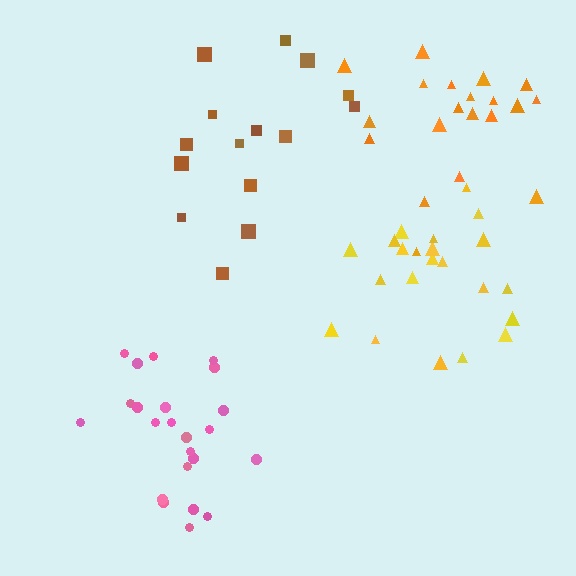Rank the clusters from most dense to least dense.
pink, yellow, orange, brown.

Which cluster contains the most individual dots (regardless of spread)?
Pink (23).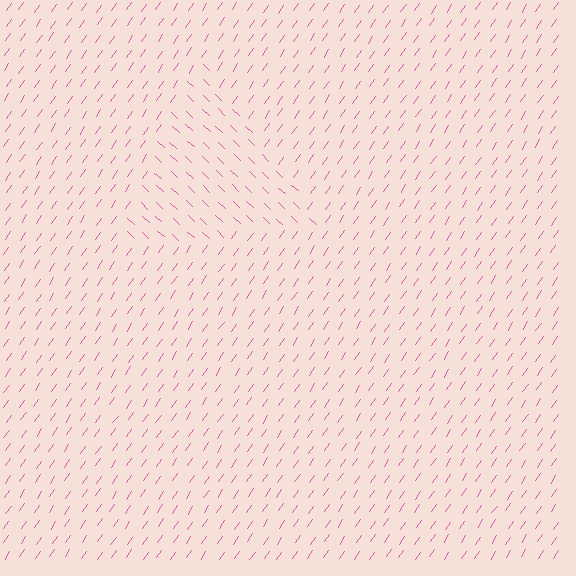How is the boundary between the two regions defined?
The boundary is defined purely by a change in line orientation (approximately 81 degrees difference). All lines are the same color and thickness.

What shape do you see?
I see a triangle.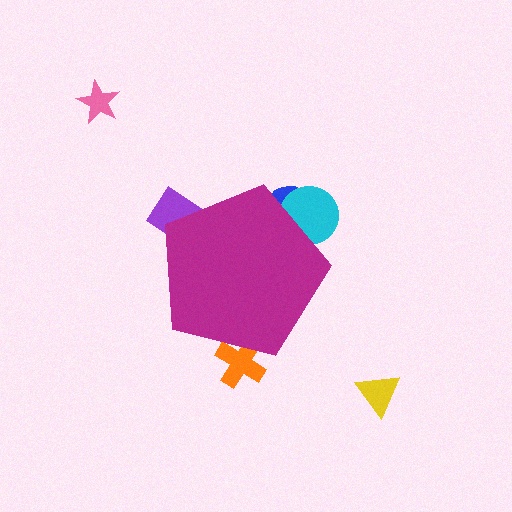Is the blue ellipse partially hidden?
Yes, the blue ellipse is partially hidden behind the magenta pentagon.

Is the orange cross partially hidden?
Yes, the orange cross is partially hidden behind the magenta pentagon.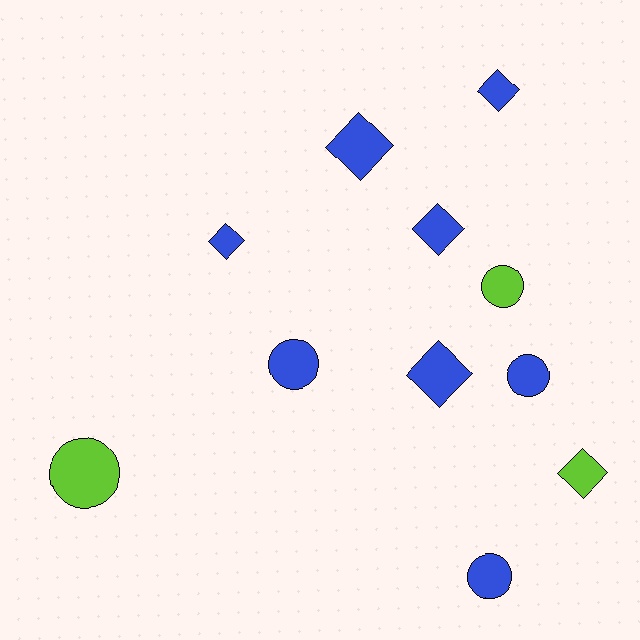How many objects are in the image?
There are 11 objects.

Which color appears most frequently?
Blue, with 8 objects.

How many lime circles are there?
There are 2 lime circles.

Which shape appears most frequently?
Diamond, with 6 objects.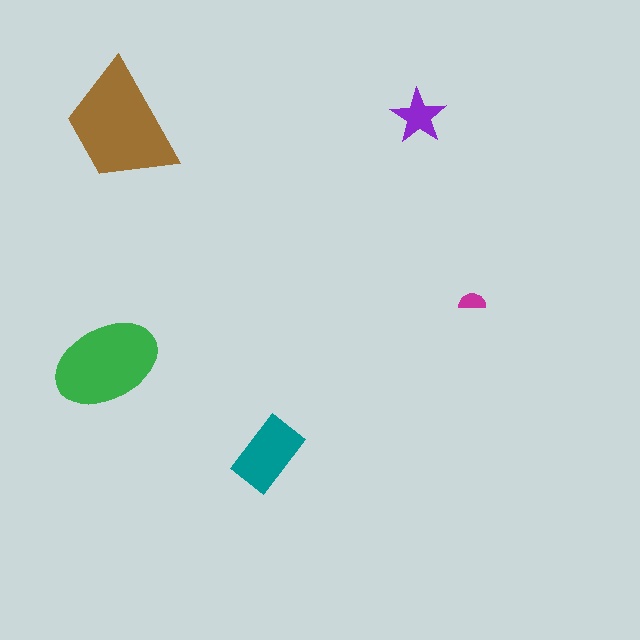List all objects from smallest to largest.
The magenta semicircle, the purple star, the teal rectangle, the green ellipse, the brown trapezoid.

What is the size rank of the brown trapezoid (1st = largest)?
1st.